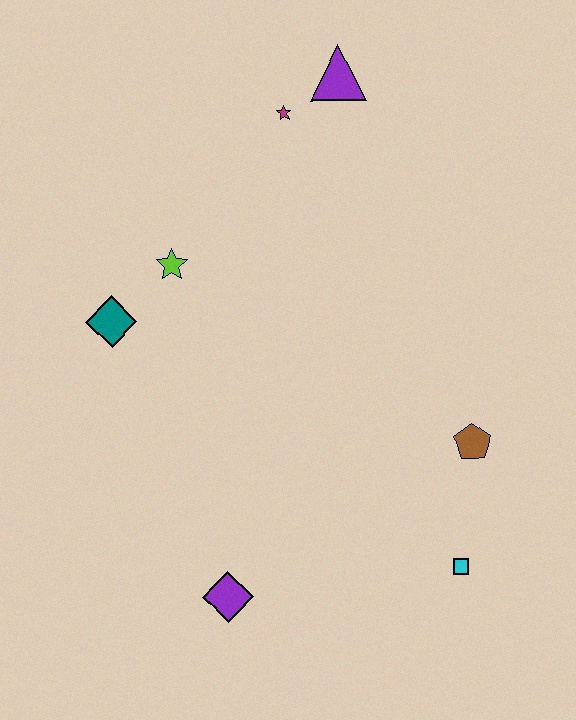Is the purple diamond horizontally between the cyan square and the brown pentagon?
No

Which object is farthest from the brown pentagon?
The purple triangle is farthest from the brown pentagon.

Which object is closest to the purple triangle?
The magenta star is closest to the purple triangle.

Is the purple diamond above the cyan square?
No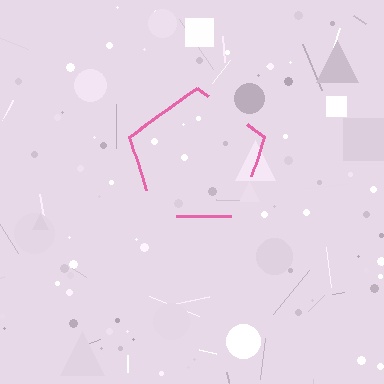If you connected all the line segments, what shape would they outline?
They would outline a pentagon.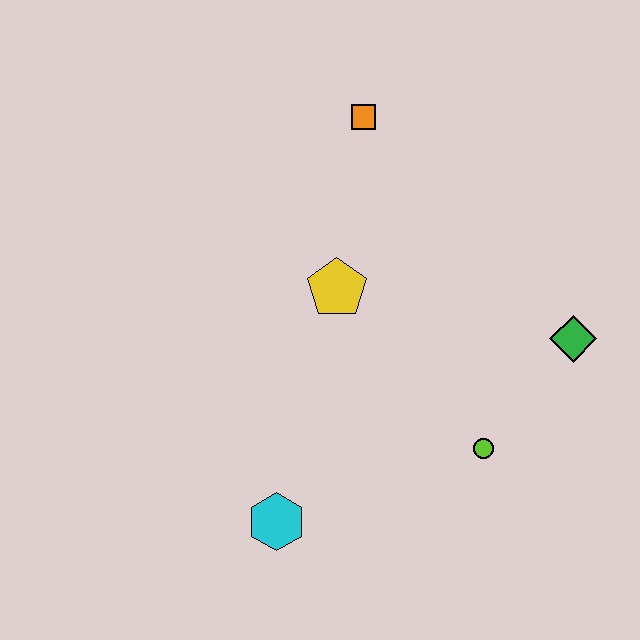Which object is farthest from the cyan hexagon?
The orange square is farthest from the cyan hexagon.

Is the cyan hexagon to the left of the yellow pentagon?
Yes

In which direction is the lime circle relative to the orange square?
The lime circle is below the orange square.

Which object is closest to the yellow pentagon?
The orange square is closest to the yellow pentagon.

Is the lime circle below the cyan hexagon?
No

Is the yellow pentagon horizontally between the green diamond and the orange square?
No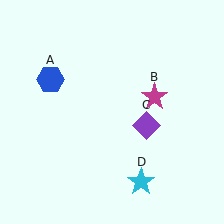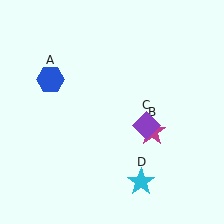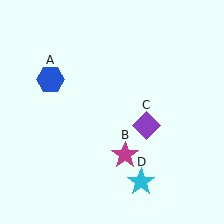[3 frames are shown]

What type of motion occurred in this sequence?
The magenta star (object B) rotated clockwise around the center of the scene.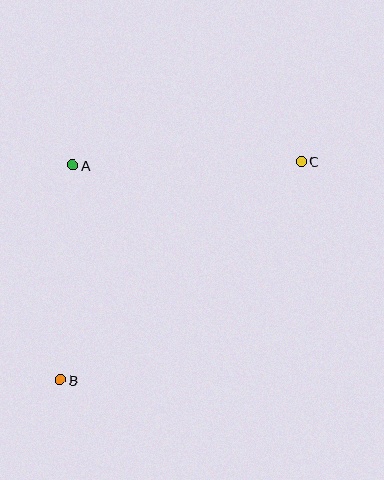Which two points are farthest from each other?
Points B and C are farthest from each other.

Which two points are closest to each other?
Points A and B are closest to each other.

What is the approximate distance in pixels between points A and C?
The distance between A and C is approximately 229 pixels.